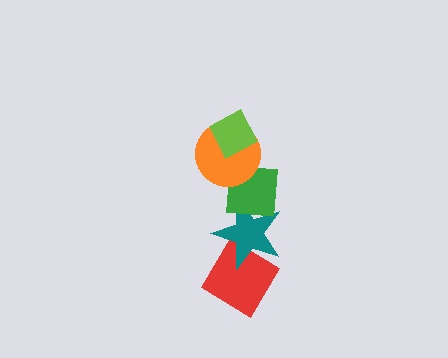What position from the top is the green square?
The green square is 3rd from the top.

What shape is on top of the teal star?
The green square is on top of the teal star.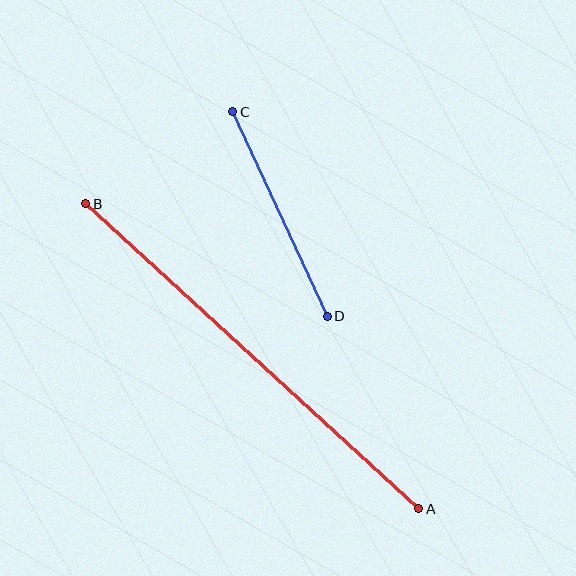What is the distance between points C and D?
The distance is approximately 226 pixels.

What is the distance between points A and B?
The distance is approximately 452 pixels.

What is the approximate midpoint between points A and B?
The midpoint is at approximately (252, 356) pixels.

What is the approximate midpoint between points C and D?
The midpoint is at approximately (280, 214) pixels.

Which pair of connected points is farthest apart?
Points A and B are farthest apart.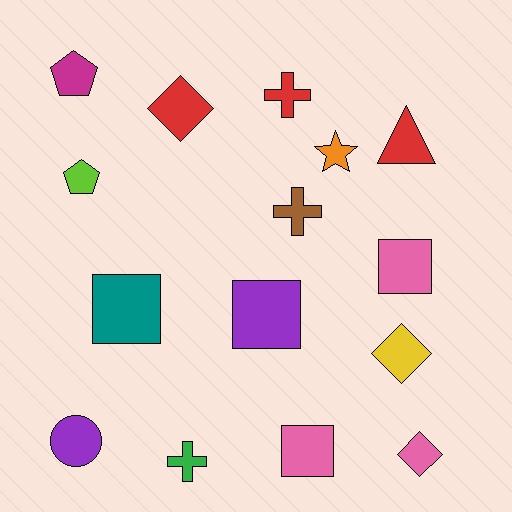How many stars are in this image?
There is 1 star.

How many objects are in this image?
There are 15 objects.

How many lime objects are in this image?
There is 1 lime object.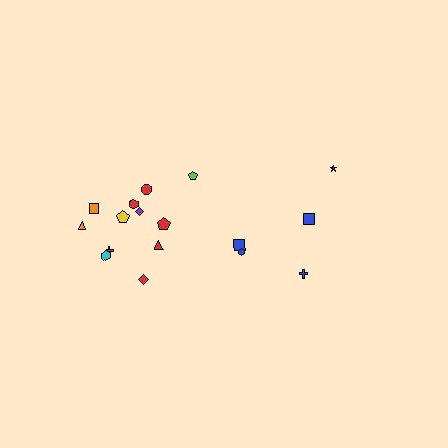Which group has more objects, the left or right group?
The left group.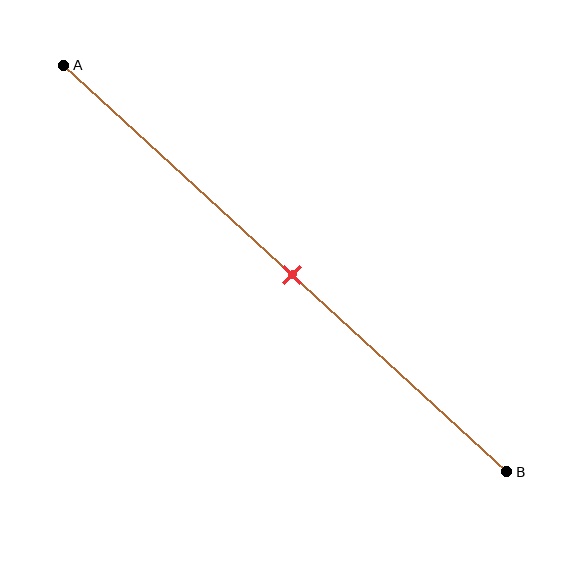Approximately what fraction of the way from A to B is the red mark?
The red mark is approximately 50% of the way from A to B.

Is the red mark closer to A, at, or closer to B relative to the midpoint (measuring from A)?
The red mark is approximately at the midpoint of segment AB.